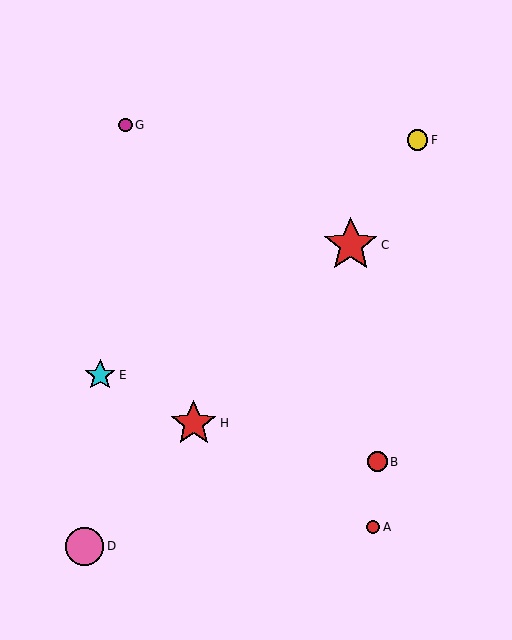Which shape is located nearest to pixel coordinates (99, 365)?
The cyan star (labeled E) at (100, 375) is nearest to that location.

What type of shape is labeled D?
Shape D is a pink circle.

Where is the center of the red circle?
The center of the red circle is at (373, 527).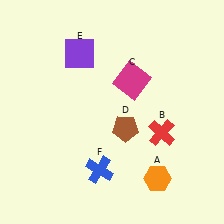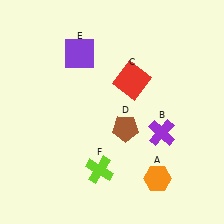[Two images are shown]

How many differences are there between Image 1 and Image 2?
There are 3 differences between the two images.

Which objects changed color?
B changed from red to purple. C changed from magenta to red. F changed from blue to lime.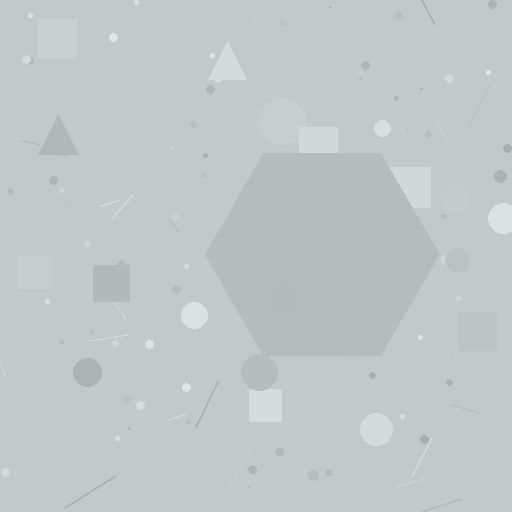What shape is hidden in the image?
A hexagon is hidden in the image.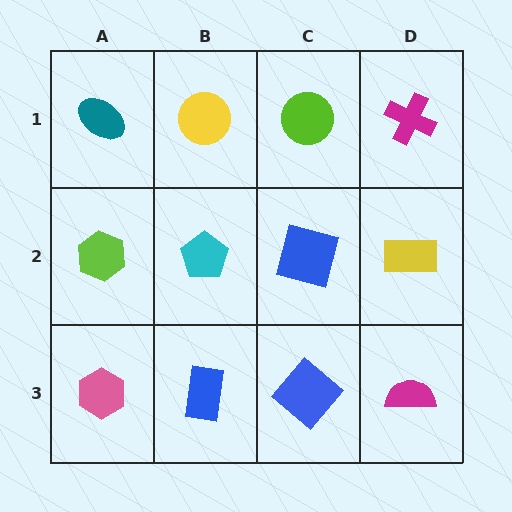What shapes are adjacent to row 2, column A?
A teal ellipse (row 1, column A), a pink hexagon (row 3, column A), a cyan pentagon (row 2, column B).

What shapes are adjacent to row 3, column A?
A lime hexagon (row 2, column A), a blue rectangle (row 3, column B).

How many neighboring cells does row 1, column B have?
3.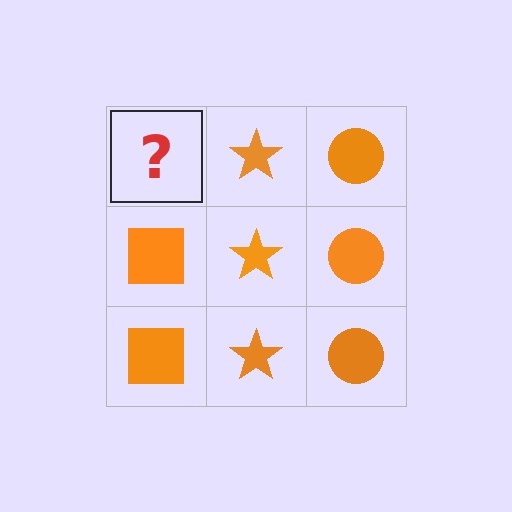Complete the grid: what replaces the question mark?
The question mark should be replaced with an orange square.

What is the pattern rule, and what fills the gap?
The rule is that each column has a consistent shape. The gap should be filled with an orange square.